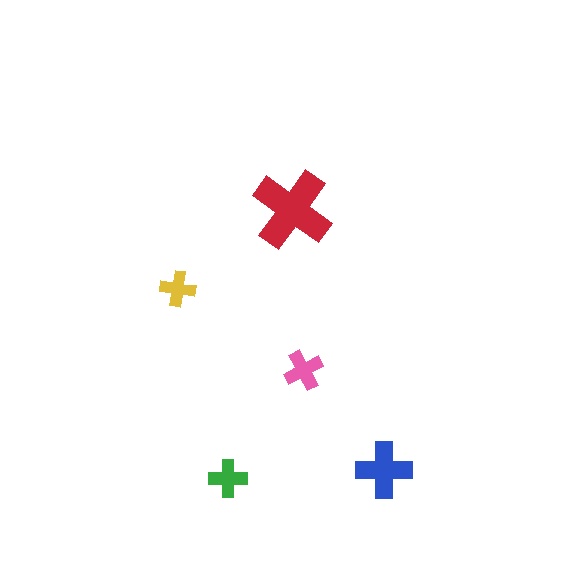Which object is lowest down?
The green cross is bottommost.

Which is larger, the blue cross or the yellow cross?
The blue one.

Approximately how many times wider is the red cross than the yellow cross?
About 2.5 times wider.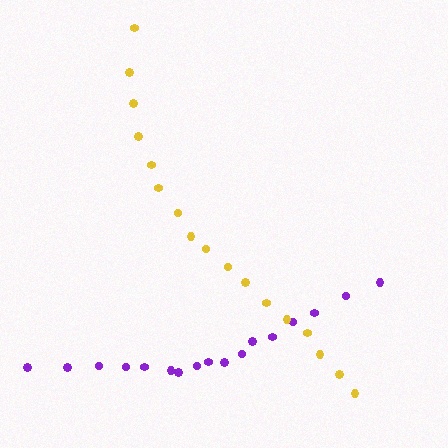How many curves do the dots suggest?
There are 2 distinct paths.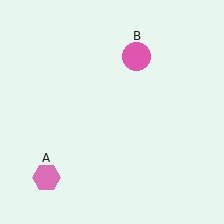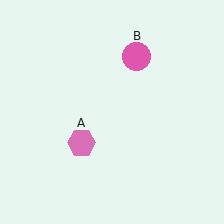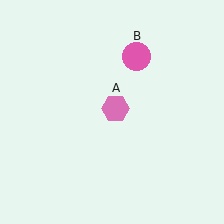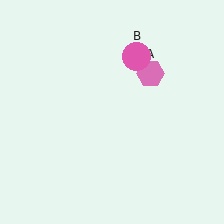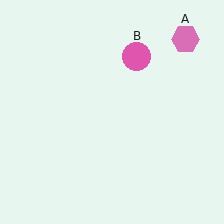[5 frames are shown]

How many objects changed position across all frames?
1 object changed position: pink hexagon (object A).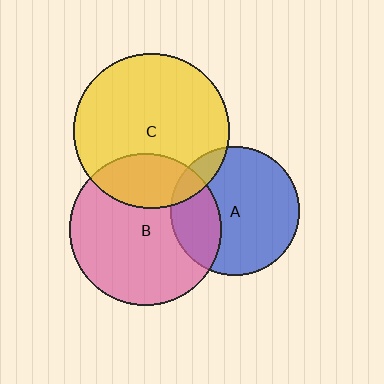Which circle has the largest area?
Circle C (yellow).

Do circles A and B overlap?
Yes.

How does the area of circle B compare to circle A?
Approximately 1.4 times.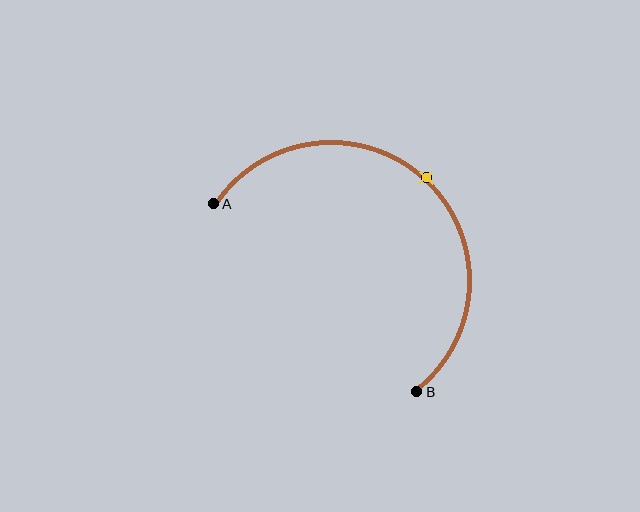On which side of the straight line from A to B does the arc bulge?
The arc bulges above and to the right of the straight line connecting A and B.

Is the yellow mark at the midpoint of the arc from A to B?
Yes. The yellow mark lies on the arc at equal arc-length from both A and B — it is the arc midpoint.